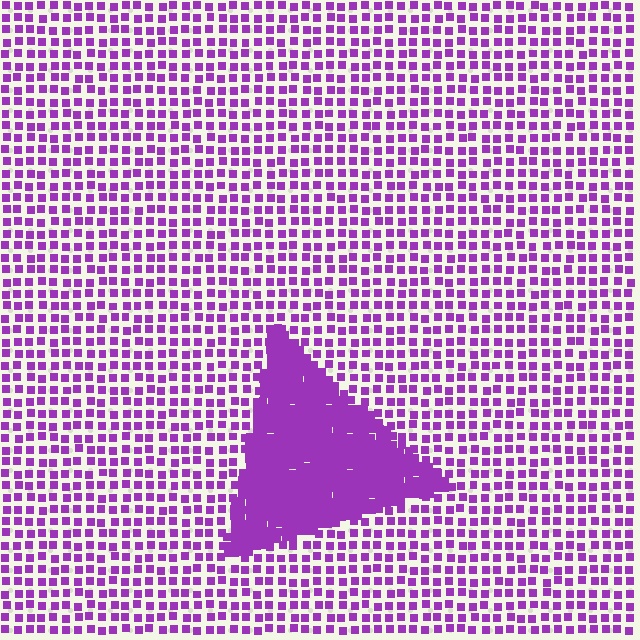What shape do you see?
I see a triangle.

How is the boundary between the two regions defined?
The boundary is defined by a change in element density (approximately 2.8x ratio). All elements are the same color, size, and shape.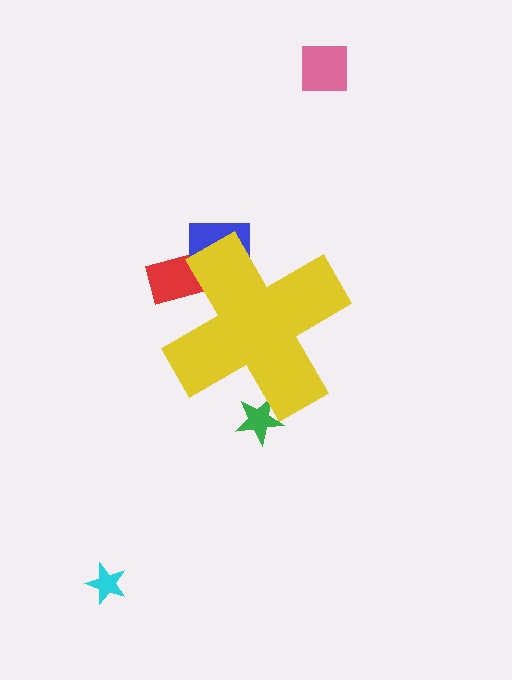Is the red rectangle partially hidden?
Yes, the red rectangle is partially hidden behind the yellow cross.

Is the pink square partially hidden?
No, the pink square is fully visible.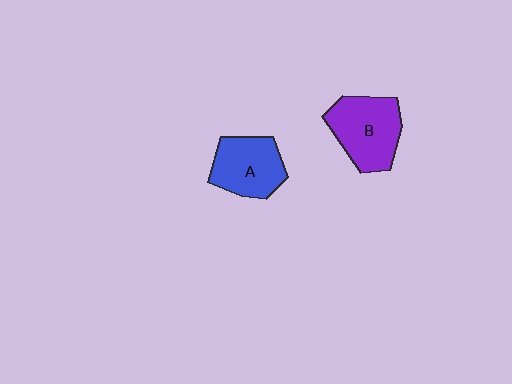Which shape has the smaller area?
Shape A (blue).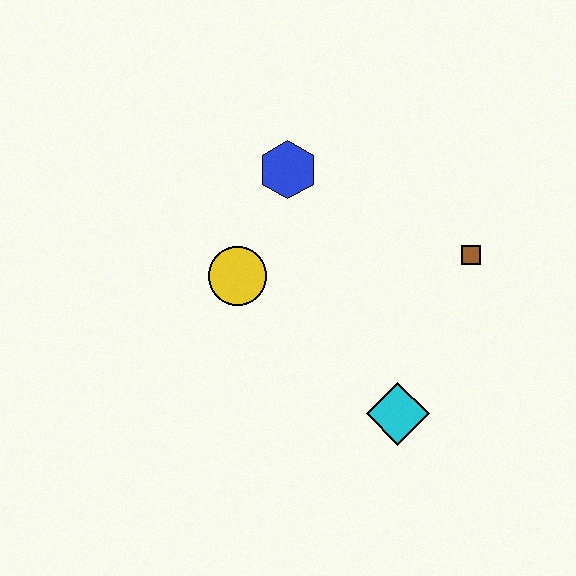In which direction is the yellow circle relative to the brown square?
The yellow circle is to the left of the brown square.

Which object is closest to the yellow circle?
The blue hexagon is closest to the yellow circle.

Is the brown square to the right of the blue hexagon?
Yes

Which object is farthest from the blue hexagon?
The cyan diamond is farthest from the blue hexagon.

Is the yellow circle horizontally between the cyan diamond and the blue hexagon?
No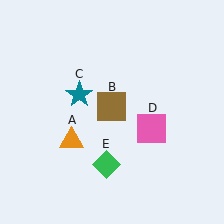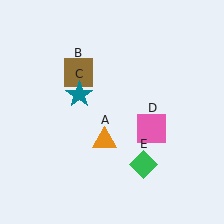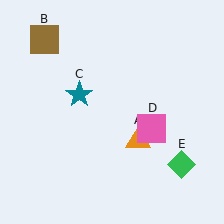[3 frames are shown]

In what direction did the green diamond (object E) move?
The green diamond (object E) moved right.